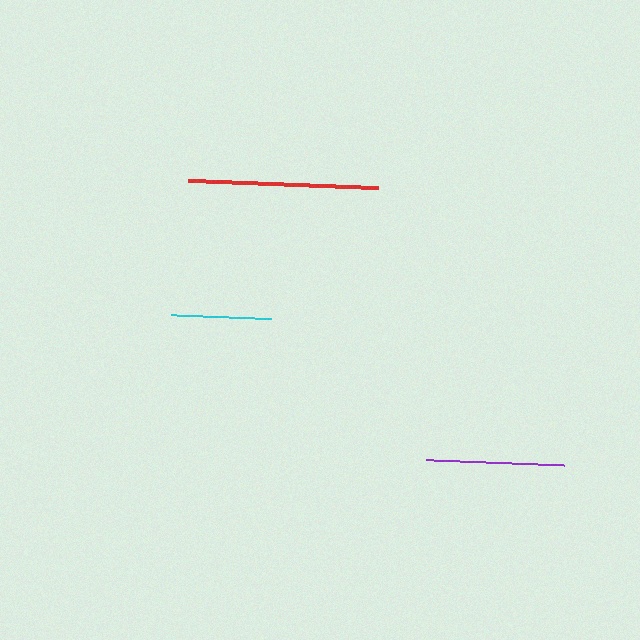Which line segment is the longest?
The red line is the longest at approximately 190 pixels.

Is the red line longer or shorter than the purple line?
The red line is longer than the purple line.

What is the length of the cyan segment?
The cyan segment is approximately 100 pixels long.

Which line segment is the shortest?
The cyan line is the shortest at approximately 100 pixels.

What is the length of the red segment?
The red segment is approximately 190 pixels long.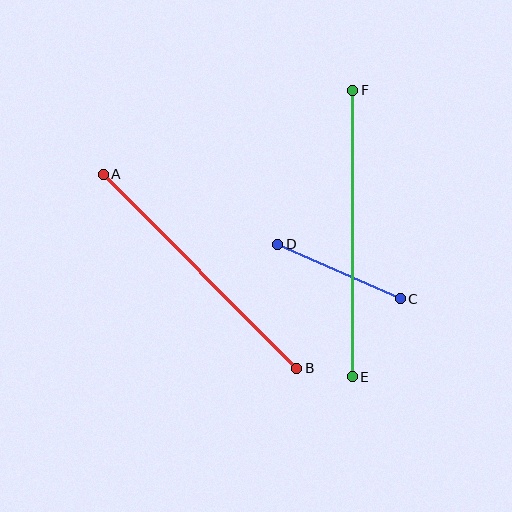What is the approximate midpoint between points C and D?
The midpoint is at approximately (339, 271) pixels.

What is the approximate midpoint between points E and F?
The midpoint is at approximately (353, 233) pixels.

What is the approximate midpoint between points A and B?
The midpoint is at approximately (200, 271) pixels.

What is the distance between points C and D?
The distance is approximately 134 pixels.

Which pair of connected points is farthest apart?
Points E and F are farthest apart.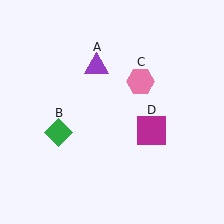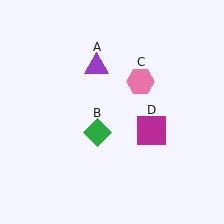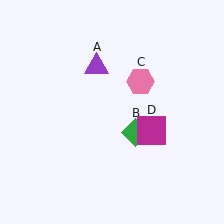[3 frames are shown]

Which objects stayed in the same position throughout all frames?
Purple triangle (object A) and pink hexagon (object C) and magenta square (object D) remained stationary.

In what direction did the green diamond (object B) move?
The green diamond (object B) moved right.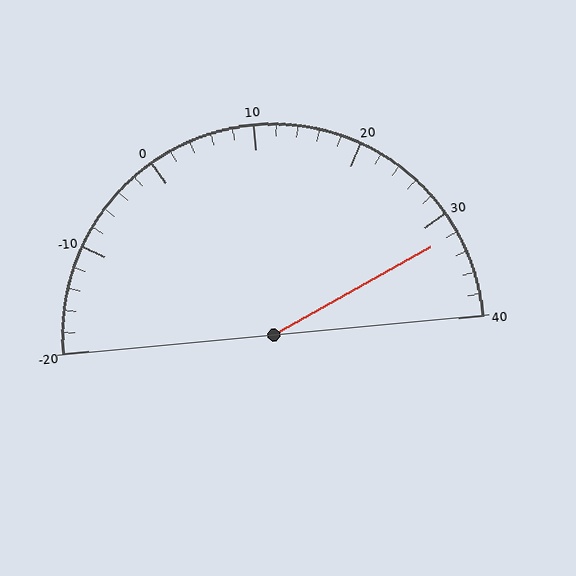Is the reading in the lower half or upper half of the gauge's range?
The reading is in the upper half of the range (-20 to 40).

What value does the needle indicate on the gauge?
The needle indicates approximately 32.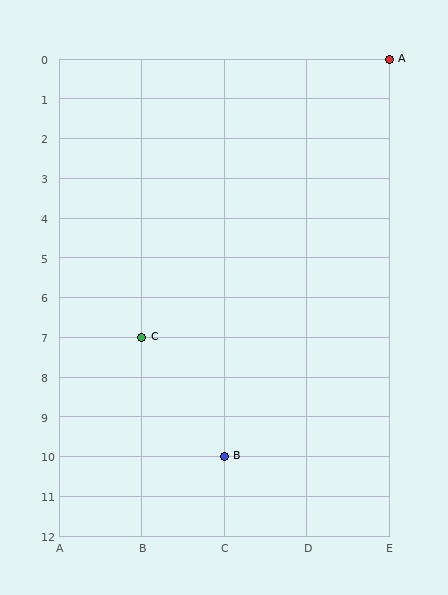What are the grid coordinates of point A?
Point A is at grid coordinates (E, 0).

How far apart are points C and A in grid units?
Points C and A are 3 columns and 7 rows apart (about 7.6 grid units diagonally).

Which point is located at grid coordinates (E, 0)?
Point A is at (E, 0).